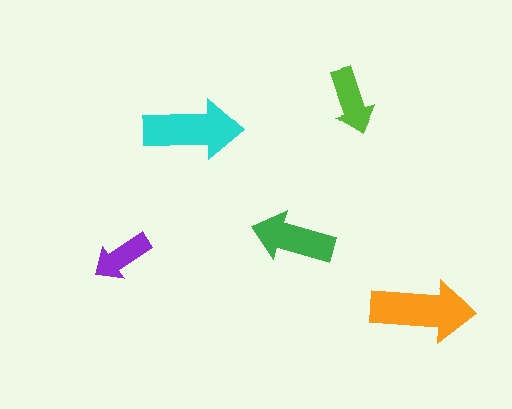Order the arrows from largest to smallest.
the orange one, the cyan one, the green one, the lime one, the purple one.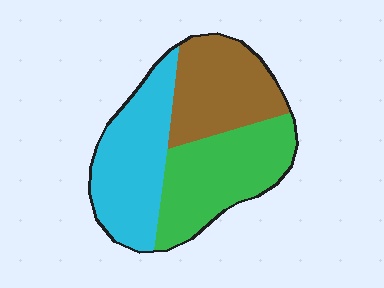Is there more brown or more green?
Green.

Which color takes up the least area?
Brown, at roughly 30%.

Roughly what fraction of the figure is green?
Green covers 35% of the figure.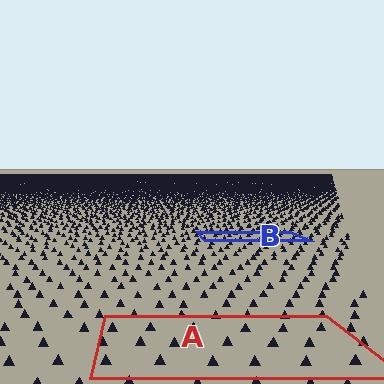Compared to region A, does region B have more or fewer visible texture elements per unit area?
Region B has more texture elements per unit area — they are packed more densely because it is farther away.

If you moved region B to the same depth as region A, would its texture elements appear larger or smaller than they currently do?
They would appear larger. At a closer depth, the same texture elements are projected at a bigger on-screen size.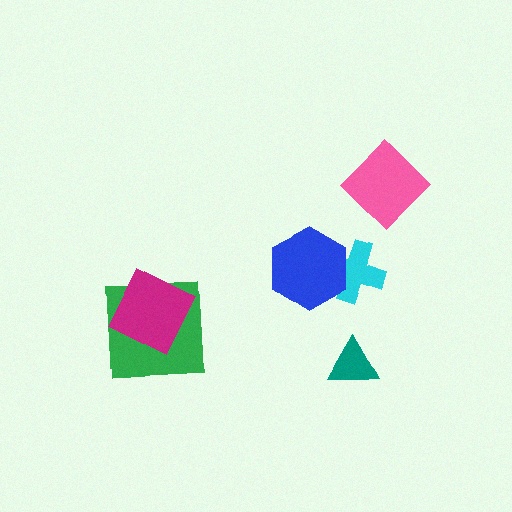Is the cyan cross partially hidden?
Yes, it is partially covered by another shape.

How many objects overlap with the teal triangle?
0 objects overlap with the teal triangle.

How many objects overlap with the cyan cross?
1 object overlaps with the cyan cross.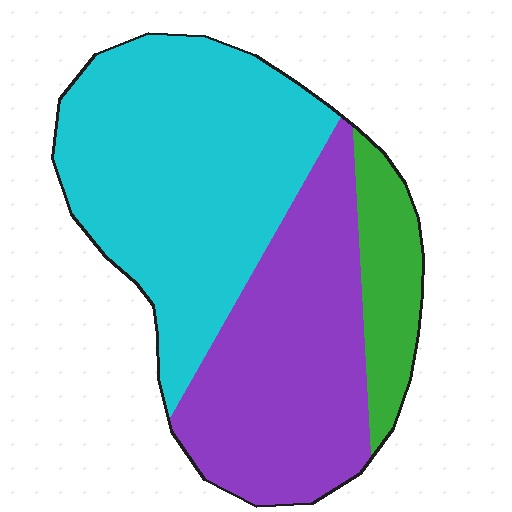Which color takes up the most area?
Cyan, at roughly 50%.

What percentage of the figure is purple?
Purple covers around 40% of the figure.